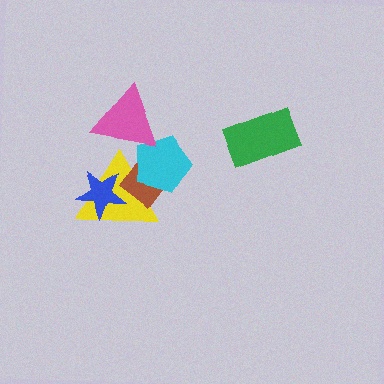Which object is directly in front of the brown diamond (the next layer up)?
The cyan pentagon is directly in front of the brown diamond.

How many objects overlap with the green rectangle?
0 objects overlap with the green rectangle.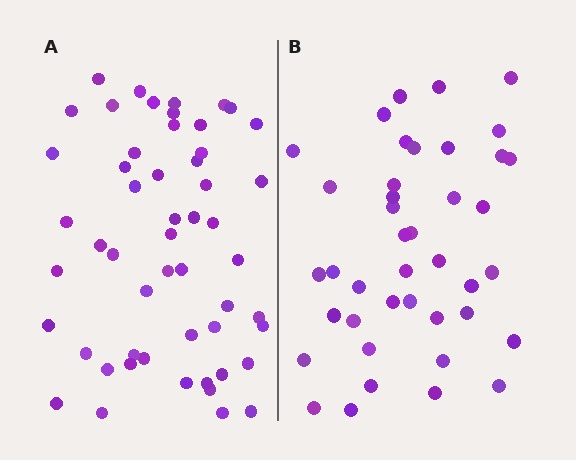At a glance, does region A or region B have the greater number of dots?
Region A (the left region) has more dots.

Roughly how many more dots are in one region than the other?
Region A has roughly 12 or so more dots than region B.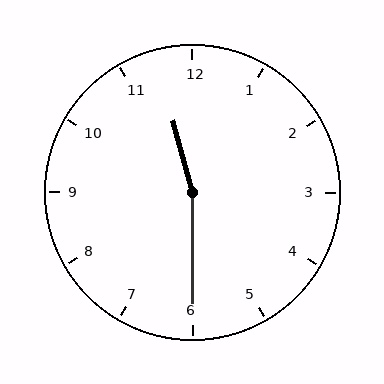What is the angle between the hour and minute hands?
Approximately 165 degrees.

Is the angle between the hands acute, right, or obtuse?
It is obtuse.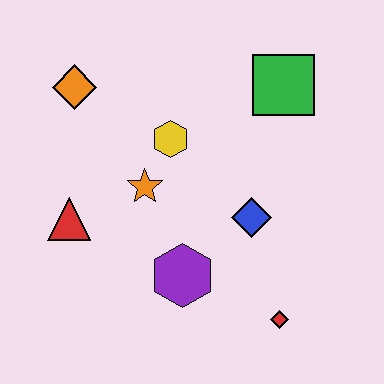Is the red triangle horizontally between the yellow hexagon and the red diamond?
No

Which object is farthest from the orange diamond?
The red diamond is farthest from the orange diamond.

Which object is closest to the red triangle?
The orange star is closest to the red triangle.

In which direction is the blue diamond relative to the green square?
The blue diamond is below the green square.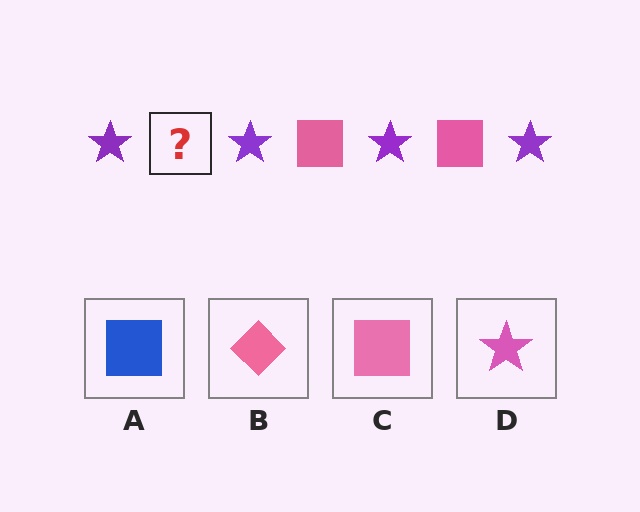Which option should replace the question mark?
Option C.